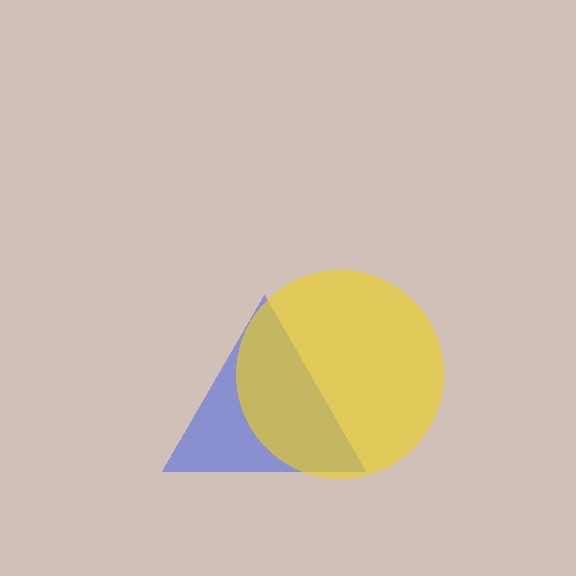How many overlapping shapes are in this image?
There are 2 overlapping shapes in the image.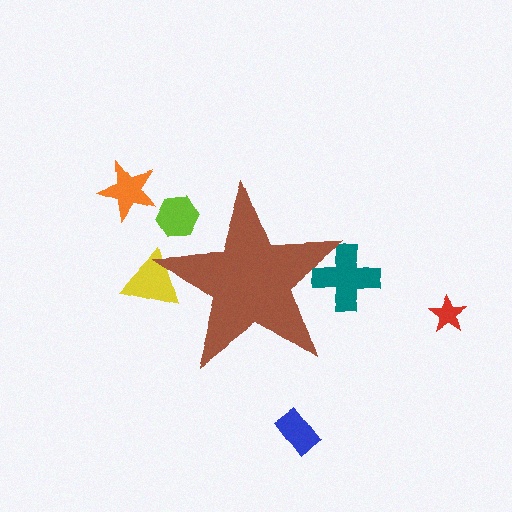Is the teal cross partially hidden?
Yes, the teal cross is partially hidden behind the brown star.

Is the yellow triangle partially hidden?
Yes, the yellow triangle is partially hidden behind the brown star.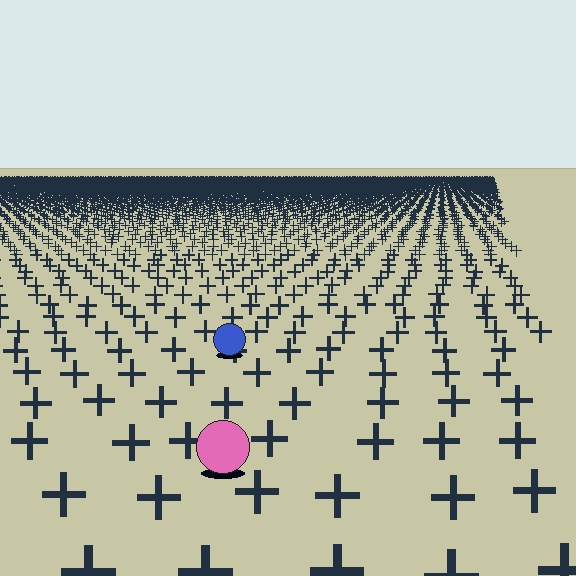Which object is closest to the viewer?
The pink circle is closest. The texture marks near it are larger and more spread out.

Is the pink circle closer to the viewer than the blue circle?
Yes. The pink circle is closer — you can tell from the texture gradient: the ground texture is coarser near it.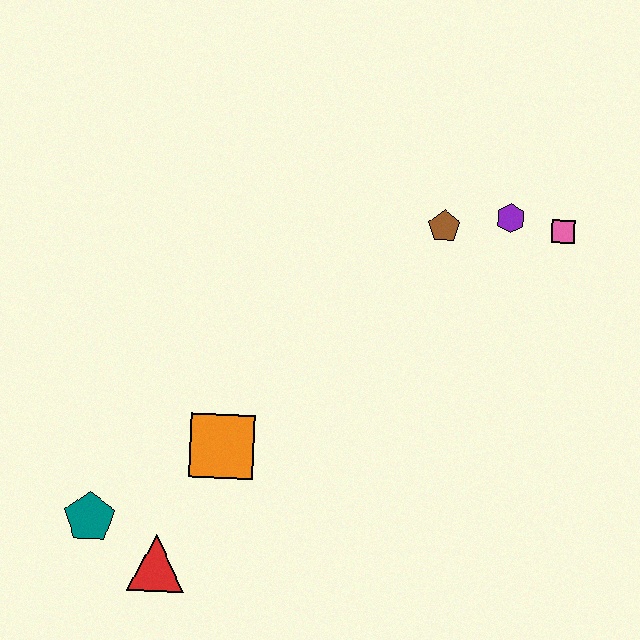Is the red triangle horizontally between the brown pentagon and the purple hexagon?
No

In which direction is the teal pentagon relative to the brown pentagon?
The teal pentagon is to the left of the brown pentagon.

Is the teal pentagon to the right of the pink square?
No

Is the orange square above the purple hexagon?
No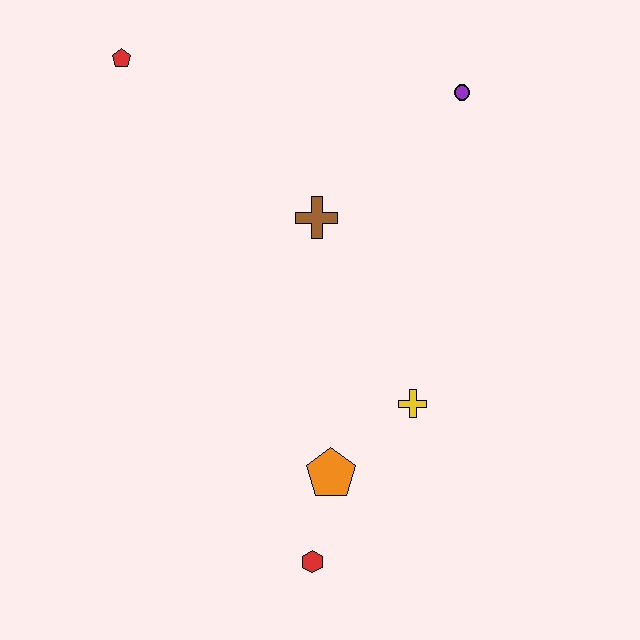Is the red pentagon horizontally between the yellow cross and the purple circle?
No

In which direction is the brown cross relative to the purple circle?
The brown cross is to the left of the purple circle.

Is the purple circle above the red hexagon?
Yes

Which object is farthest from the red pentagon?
The red hexagon is farthest from the red pentagon.